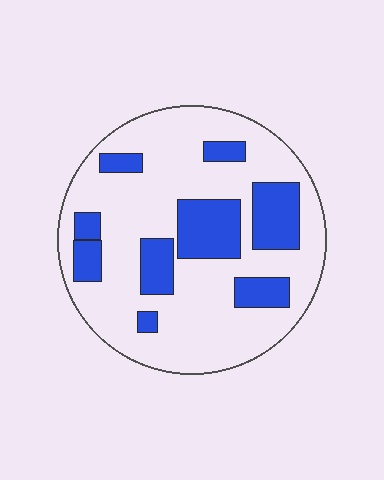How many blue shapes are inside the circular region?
9.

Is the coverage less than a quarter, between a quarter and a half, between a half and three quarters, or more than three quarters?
Between a quarter and a half.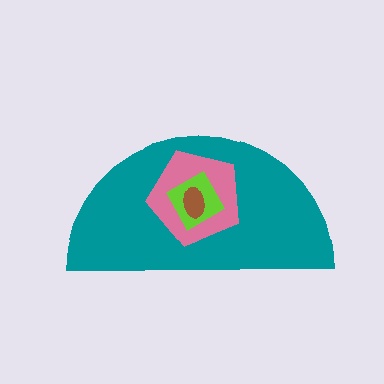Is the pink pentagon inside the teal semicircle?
Yes.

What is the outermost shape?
The teal semicircle.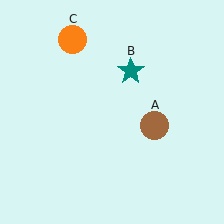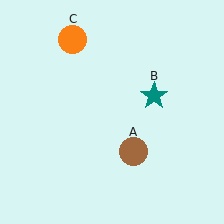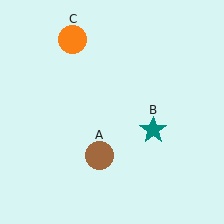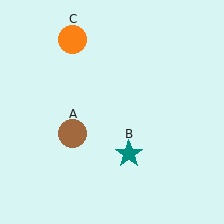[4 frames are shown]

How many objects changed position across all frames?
2 objects changed position: brown circle (object A), teal star (object B).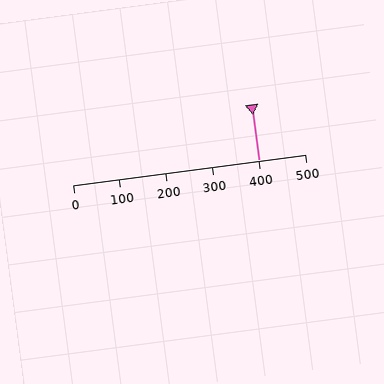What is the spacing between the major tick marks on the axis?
The major ticks are spaced 100 apart.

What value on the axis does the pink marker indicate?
The marker indicates approximately 400.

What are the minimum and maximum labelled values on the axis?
The axis runs from 0 to 500.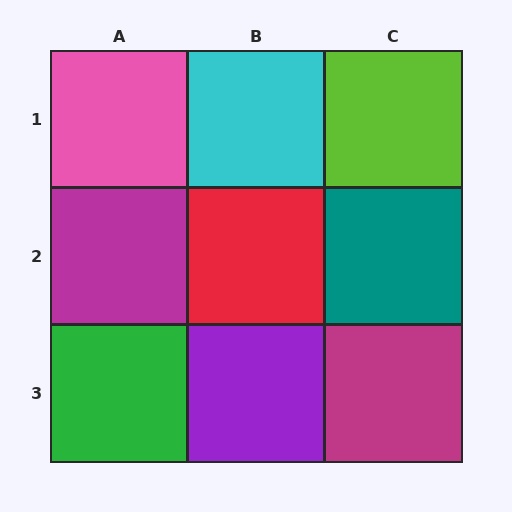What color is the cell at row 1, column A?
Pink.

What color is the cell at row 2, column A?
Magenta.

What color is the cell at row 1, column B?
Cyan.